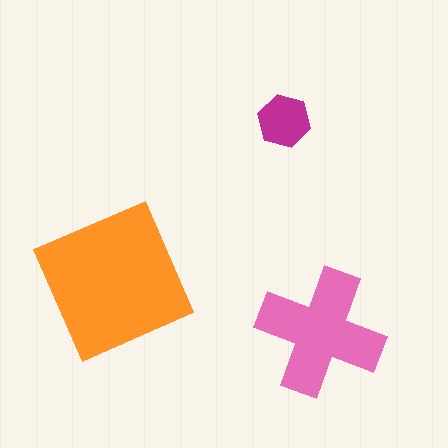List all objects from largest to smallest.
The orange square, the pink cross, the magenta hexagon.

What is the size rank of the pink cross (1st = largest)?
2nd.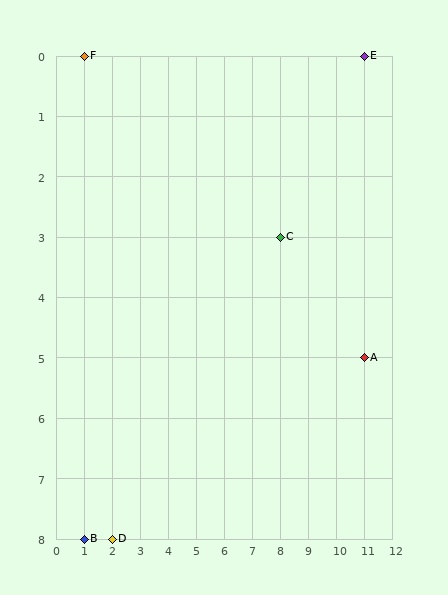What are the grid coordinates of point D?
Point D is at grid coordinates (2, 8).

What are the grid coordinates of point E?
Point E is at grid coordinates (11, 0).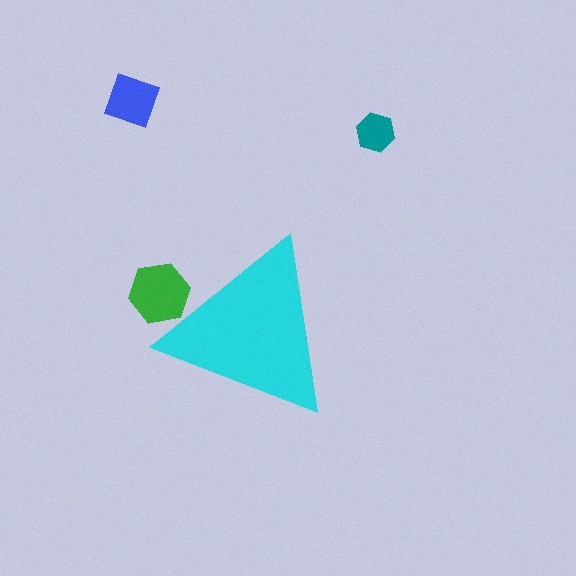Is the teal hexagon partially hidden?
No, the teal hexagon is fully visible.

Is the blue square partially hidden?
No, the blue square is fully visible.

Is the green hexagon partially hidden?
Yes, the green hexagon is partially hidden behind the cyan triangle.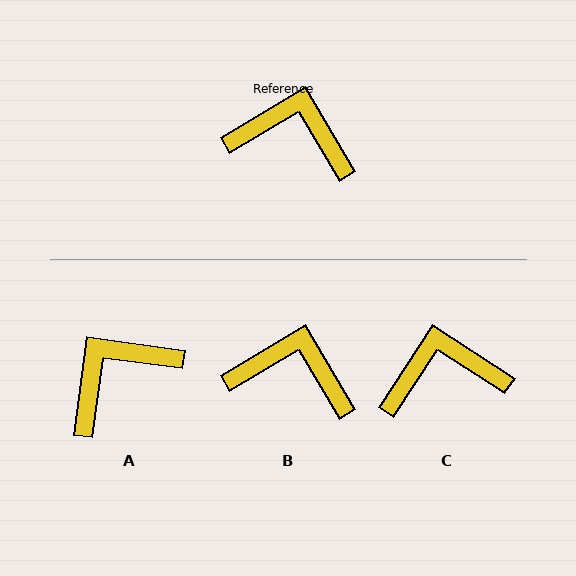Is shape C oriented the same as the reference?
No, it is off by about 26 degrees.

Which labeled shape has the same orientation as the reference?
B.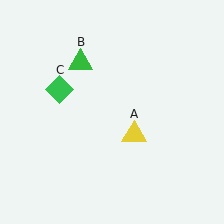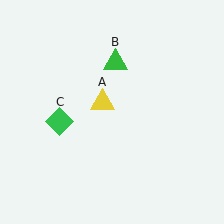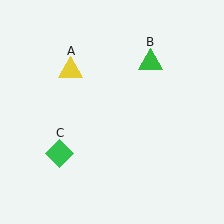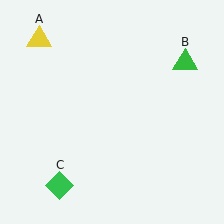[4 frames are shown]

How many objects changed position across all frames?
3 objects changed position: yellow triangle (object A), green triangle (object B), green diamond (object C).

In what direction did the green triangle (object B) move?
The green triangle (object B) moved right.